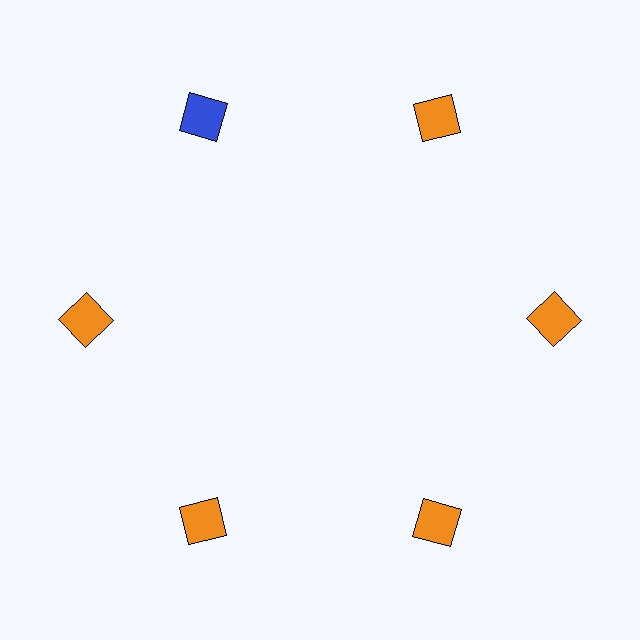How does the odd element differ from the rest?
It has a different color: blue instead of orange.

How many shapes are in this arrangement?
There are 6 shapes arranged in a ring pattern.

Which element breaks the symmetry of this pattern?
The blue square at roughly the 11 o'clock position breaks the symmetry. All other shapes are orange squares.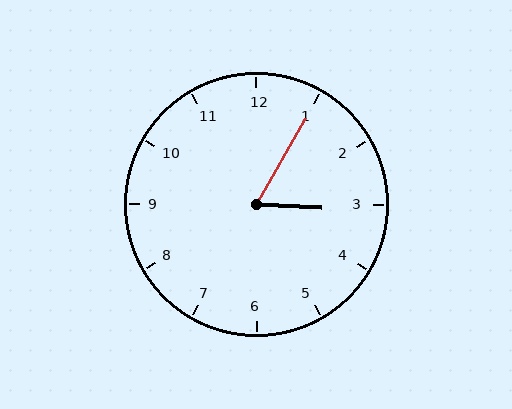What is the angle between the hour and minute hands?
Approximately 62 degrees.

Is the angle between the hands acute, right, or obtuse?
It is acute.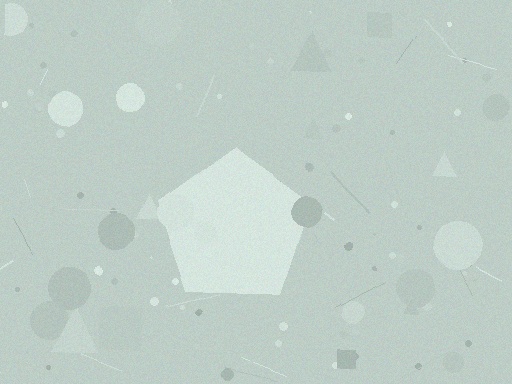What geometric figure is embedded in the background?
A pentagon is embedded in the background.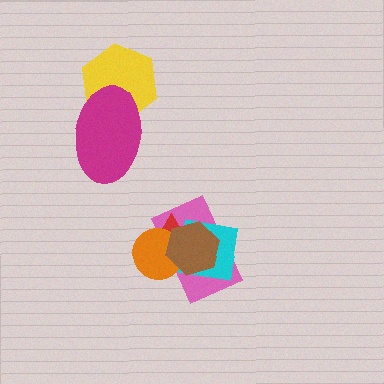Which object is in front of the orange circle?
The brown hexagon is in front of the orange circle.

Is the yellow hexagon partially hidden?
Yes, it is partially covered by another shape.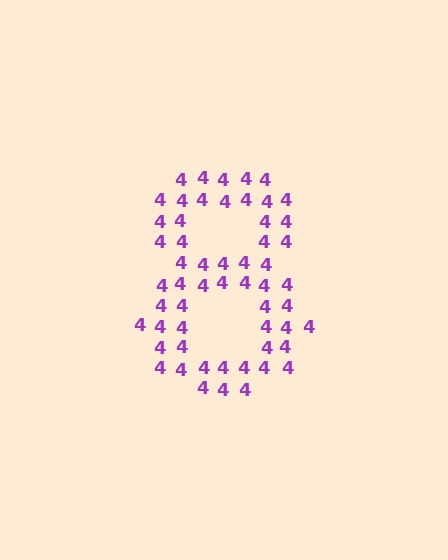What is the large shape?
The large shape is the digit 8.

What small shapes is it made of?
It is made of small digit 4's.